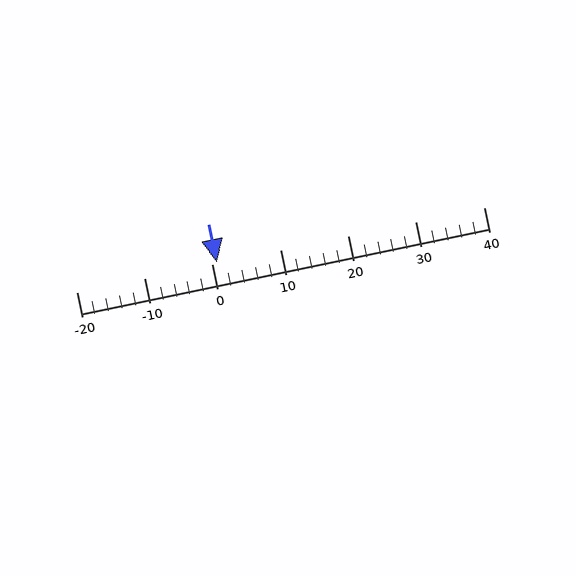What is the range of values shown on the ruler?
The ruler shows values from -20 to 40.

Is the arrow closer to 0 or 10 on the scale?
The arrow is closer to 0.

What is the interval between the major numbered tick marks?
The major tick marks are spaced 10 units apart.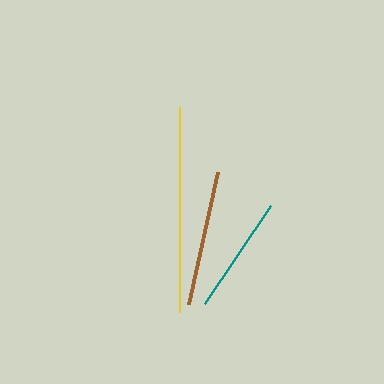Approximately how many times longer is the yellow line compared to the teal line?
The yellow line is approximately 1.7 times the length of the teal line.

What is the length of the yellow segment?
The yellow segment is approximately 206 pixels long.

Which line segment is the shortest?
The teal line is the shortest at approximately 118 pixels.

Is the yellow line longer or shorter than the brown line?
The yellow line is longer than the brown line.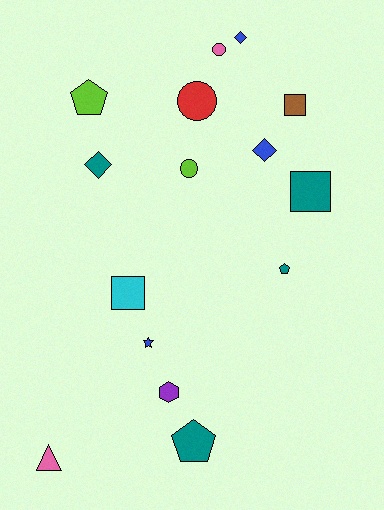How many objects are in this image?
There are 15 objects.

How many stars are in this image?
There is 1 star.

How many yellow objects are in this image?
There are no yellow objects.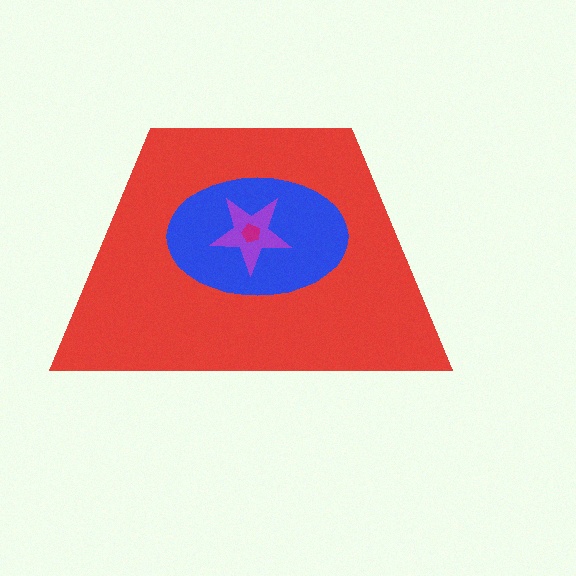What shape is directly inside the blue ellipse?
The purple star.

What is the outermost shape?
The red trapezoid.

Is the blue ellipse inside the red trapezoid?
Yes.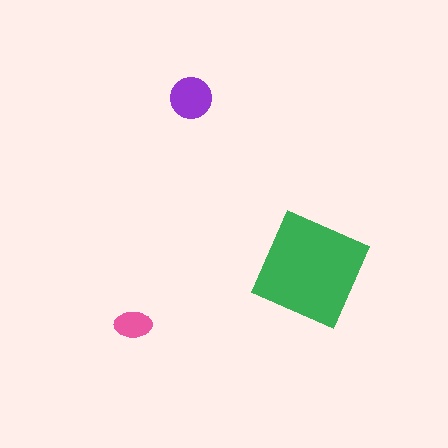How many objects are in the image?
There are 3 objects in the image.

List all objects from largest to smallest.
The green square, the purple circle, the pink ellipse.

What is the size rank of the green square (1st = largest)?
1st.